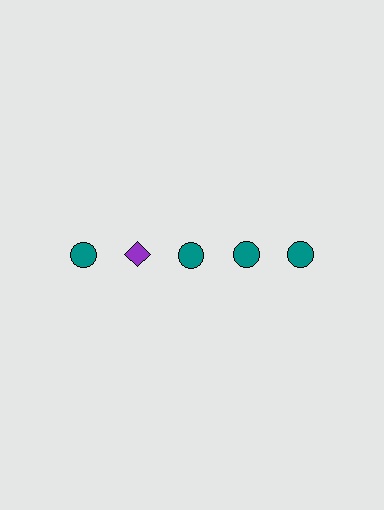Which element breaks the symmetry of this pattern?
The purple diamond in the top row, second from left column breaks the symmetry. All other shapes are teal circles.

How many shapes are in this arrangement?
There are 5 shapes arranged in a grid pattern.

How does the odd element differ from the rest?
It differs in both color (purple instead of teal) and shape (diamond instead of circle).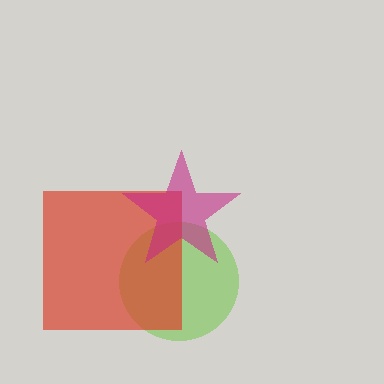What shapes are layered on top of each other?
The layered shapes are: a lime circle, a red square, a magenta star.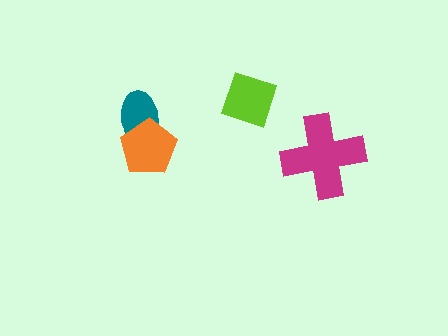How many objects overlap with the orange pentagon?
1 object overlaps with the orange pentagon.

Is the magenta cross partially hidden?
No, no other shape covers it.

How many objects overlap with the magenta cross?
0 objects overlap with the magenta cross.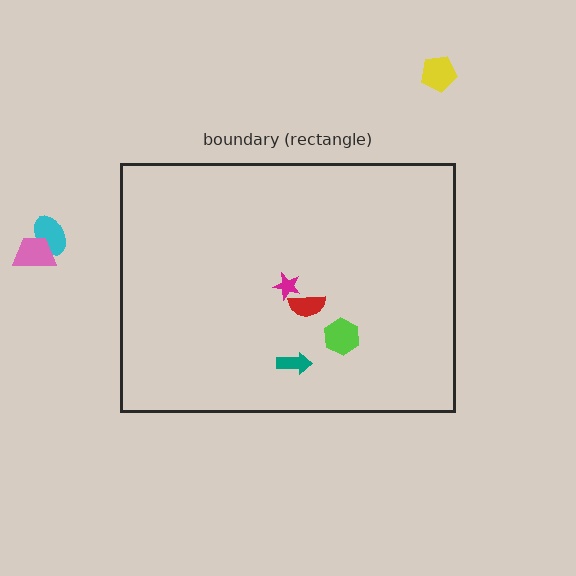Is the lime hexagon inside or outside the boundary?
Inside.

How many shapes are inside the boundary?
4 inside, 3 outside.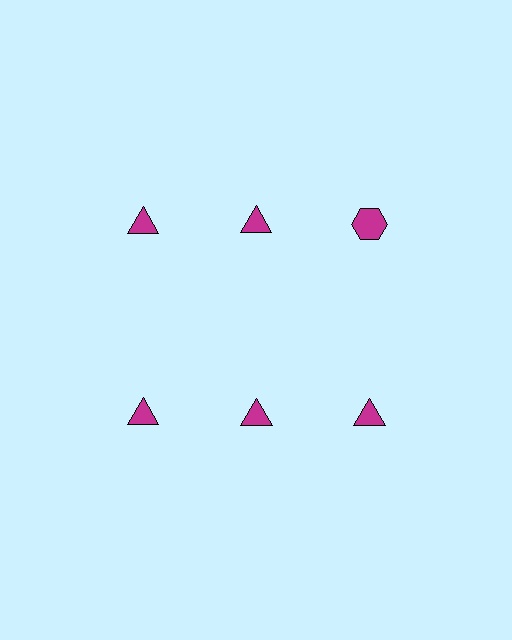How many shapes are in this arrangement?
There are 6 shapes arranged in a grid pattern.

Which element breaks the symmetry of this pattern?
The magenta hexagon in the top row, center column breaks the symmetry. All other shapes are magenta triangles.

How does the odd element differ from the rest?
It has a different shape: hexagon instead of triangle.